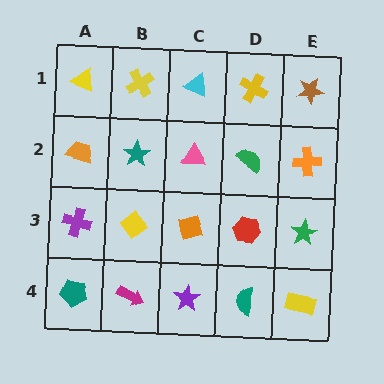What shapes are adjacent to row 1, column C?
A pink triangle (row 2, column C), a yellow cross (row 1, column B), a yellow cross (row 1, column D).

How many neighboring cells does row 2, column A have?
3.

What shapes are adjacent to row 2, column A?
A yellow triangle (row 1, column A), a purple cross (row 3, column A), a teal star (row 2, column B).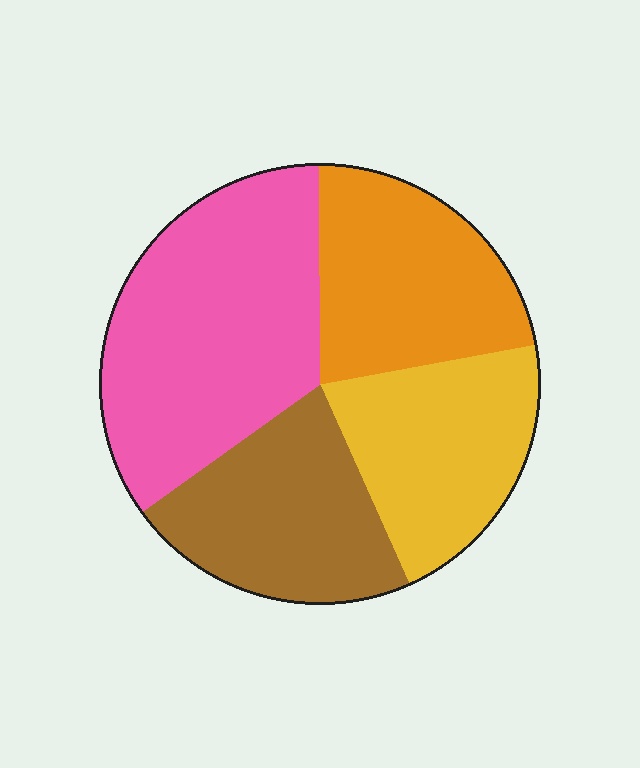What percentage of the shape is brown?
Brown covers 22% of the shape.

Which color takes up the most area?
Pink, at roughly 35%.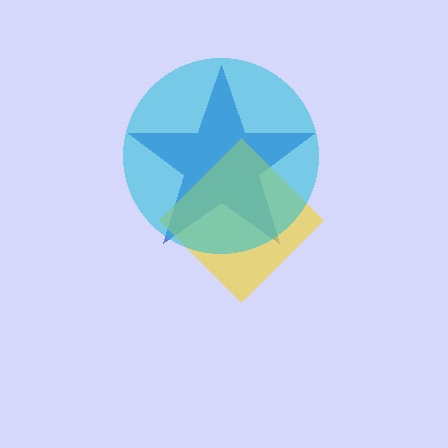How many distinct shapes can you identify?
There are 3 distinct shapes: a blue star, a yellow diamond, a cyan circle.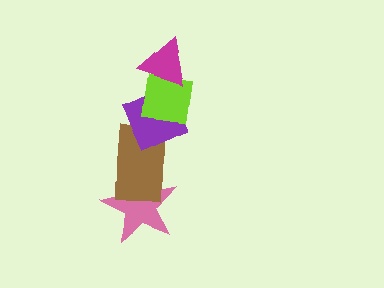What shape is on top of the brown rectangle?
The purple diamond is on top of the brown rectangle.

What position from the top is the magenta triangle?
The magenta triangle is 1st from the top.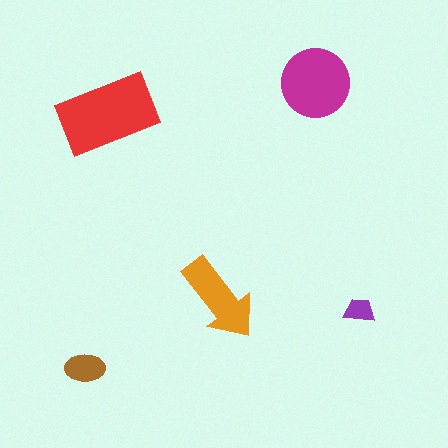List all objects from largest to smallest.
The red rectangle, the magenta circle, the orange arrow, the brown ellipse, the purple trapezoid.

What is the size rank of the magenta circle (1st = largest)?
2nd.